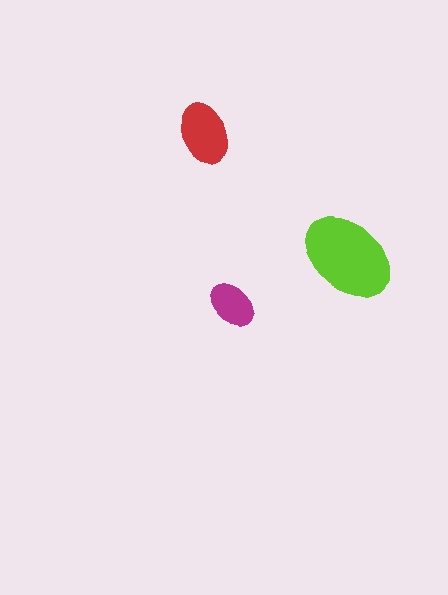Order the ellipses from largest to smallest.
the lime one, the red one, the magenta one.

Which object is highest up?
The red ellipse is topmost.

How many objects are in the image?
There are 3 objects in the image.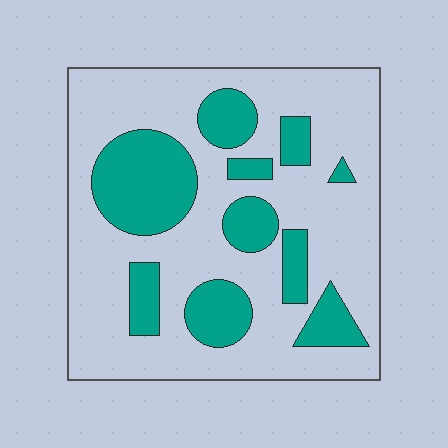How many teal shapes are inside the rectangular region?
10.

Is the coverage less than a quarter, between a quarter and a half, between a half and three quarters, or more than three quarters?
Between a quarter and a half.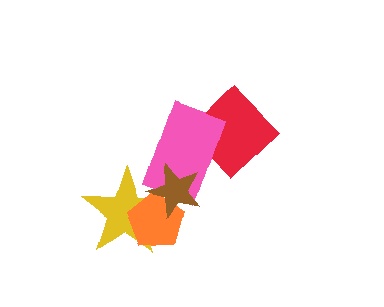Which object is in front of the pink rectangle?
The brown star is in front of the pink rectangle.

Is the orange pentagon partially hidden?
Yes, it is partially covered by another shape.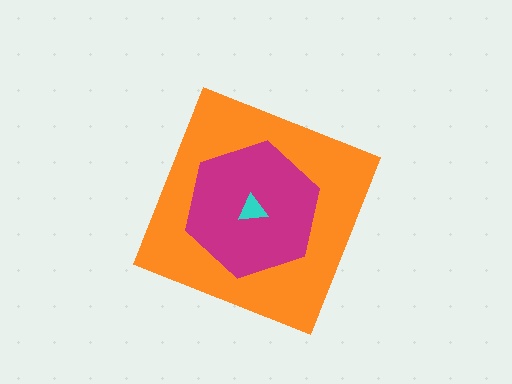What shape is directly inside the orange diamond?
The magenta hexagon.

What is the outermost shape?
The orange diamond.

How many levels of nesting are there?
3.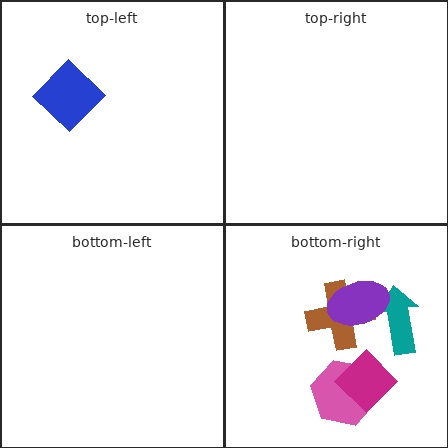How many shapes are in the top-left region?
1.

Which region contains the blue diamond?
The top-left region.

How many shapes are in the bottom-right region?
5.